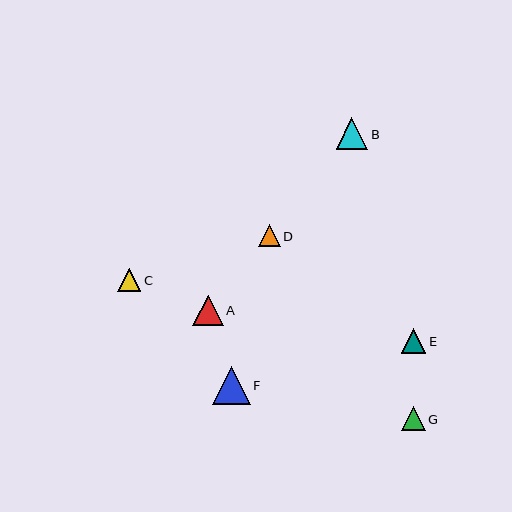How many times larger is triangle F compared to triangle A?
Triangle F is approximately 1.2 times the size of triangle A.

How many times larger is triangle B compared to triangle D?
Triangle B is approximately 1.4 times the size of triangle D.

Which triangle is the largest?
Triangle F is the largest with a size of approximately 38 pixels.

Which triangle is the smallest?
Triangle D is the smallest with a size of approximately 22 pixels.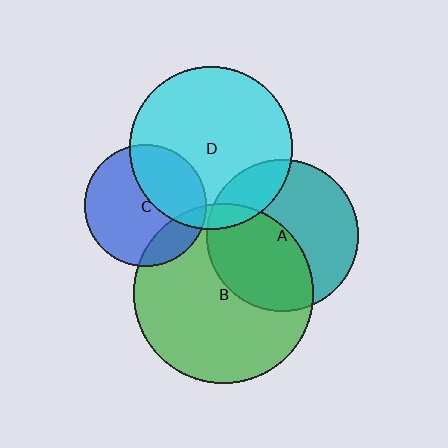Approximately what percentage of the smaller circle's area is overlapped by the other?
Approximately 45%.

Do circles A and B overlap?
Yes.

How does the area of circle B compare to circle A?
Approximately 1.4 times.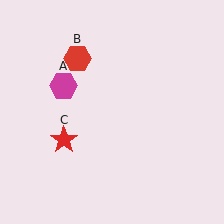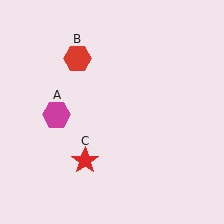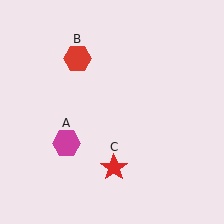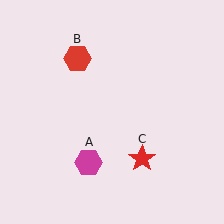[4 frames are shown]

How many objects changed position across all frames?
2 objects changed position: magenta hexagon (object A), red star (object C).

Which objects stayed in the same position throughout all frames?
Red hexagon (object B) remained stationary.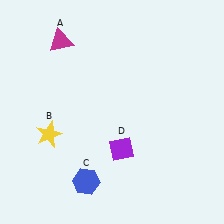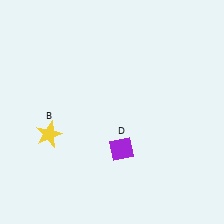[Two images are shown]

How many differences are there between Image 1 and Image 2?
There are 2 differences between the two images.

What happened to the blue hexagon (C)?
The blue hexagon (C) was removed in Image 2. It was in the bottom-left area of Image 1.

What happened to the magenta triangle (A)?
The magenta triangle (A) was removed in Image 2. It was in the top-left area of Image 1.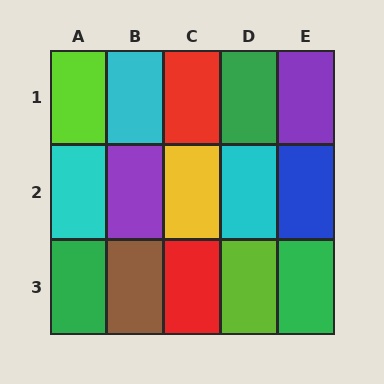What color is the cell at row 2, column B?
Purple.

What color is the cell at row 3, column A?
Green.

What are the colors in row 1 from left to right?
Lime, cyan, red, green, purple.